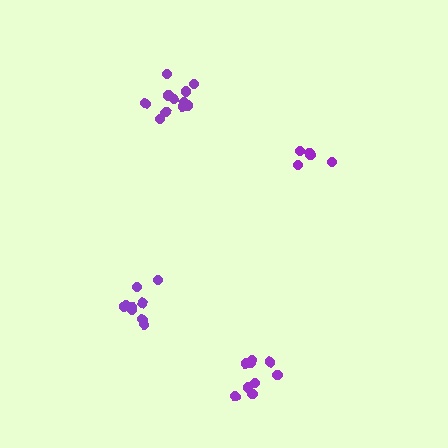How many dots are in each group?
Group 1: 11 dots, Group 2: 9 dots, Group 3: 9 dots, Group 4: 5 dots (34 total).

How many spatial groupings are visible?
There are 4 spatial groupings.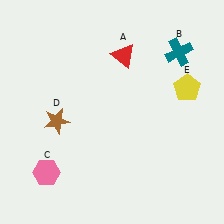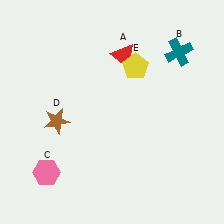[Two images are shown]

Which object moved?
The yellow pentagon (E) moved left.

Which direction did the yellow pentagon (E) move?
The yellow pentagon (E) moved left.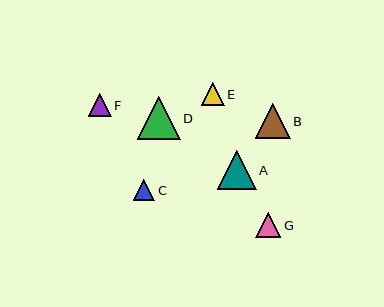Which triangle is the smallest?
Triangle C is the smallest with a size of approximately 21 pixels.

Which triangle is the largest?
Triangle D is the largest with a size of approximately 43 pixels.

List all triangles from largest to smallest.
From largest to smallest: D, A, B, G, E, F, C.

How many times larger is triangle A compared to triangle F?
Triangle A is approximately 1.7 times the size of triangle F.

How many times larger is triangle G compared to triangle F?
Triangle G is approximately 1.1 times the size of triangle F.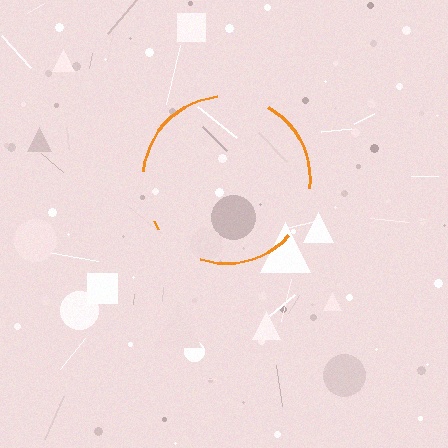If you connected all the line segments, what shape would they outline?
They would outline a circle.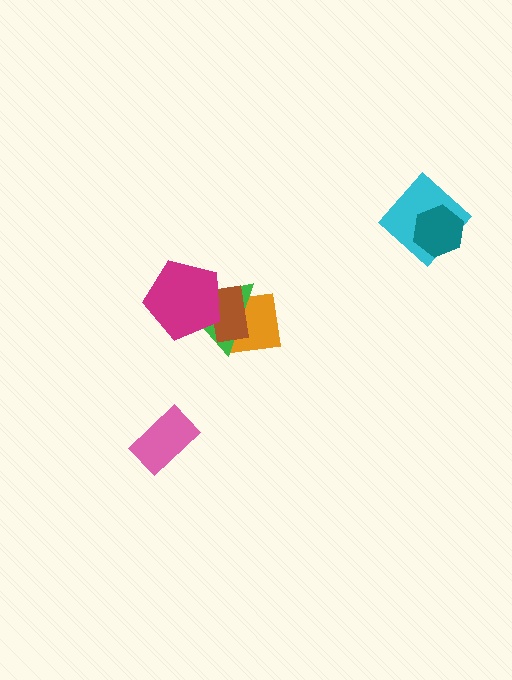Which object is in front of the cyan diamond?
The teal hexagon is in front of the cyan diamond.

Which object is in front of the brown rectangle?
The magenta pentagon is in front of the brown rectangle.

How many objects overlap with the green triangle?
3 objects overlap with the green triangle.